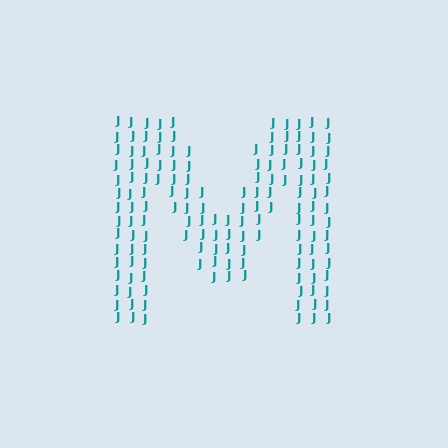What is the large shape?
The large shape is the letter M.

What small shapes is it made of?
It is made of small letter J's.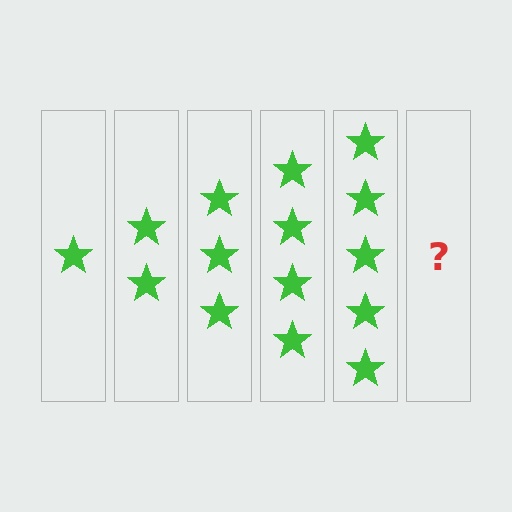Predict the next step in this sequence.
The next step is 6 stars.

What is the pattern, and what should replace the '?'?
The pattern is that each step adds one more star. The '?' should be 6 stars.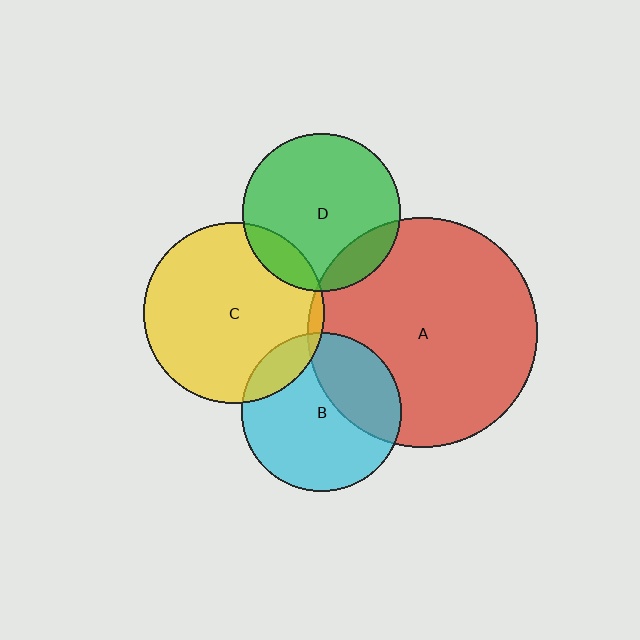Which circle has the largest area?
Circle A (red).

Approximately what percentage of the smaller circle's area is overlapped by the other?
Approximately 15%.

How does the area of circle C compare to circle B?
Approximately 1.3 times.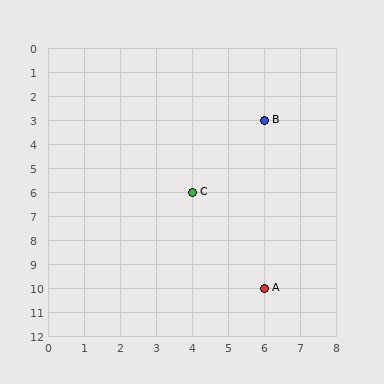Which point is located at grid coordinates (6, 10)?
Point A is at (6, 10).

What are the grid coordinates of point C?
Point C is at grid coordinates (4, 6).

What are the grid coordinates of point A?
Point A is at grid coordinates (6, 10).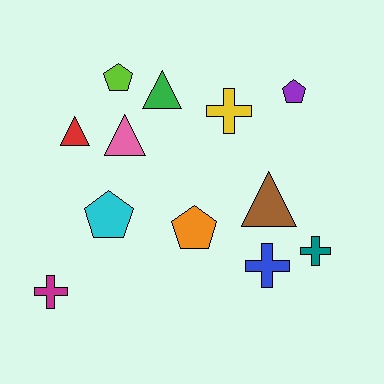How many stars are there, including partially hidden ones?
There are no stars.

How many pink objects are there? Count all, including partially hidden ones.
There is 1 pink object.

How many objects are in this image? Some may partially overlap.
There are 12 objects.